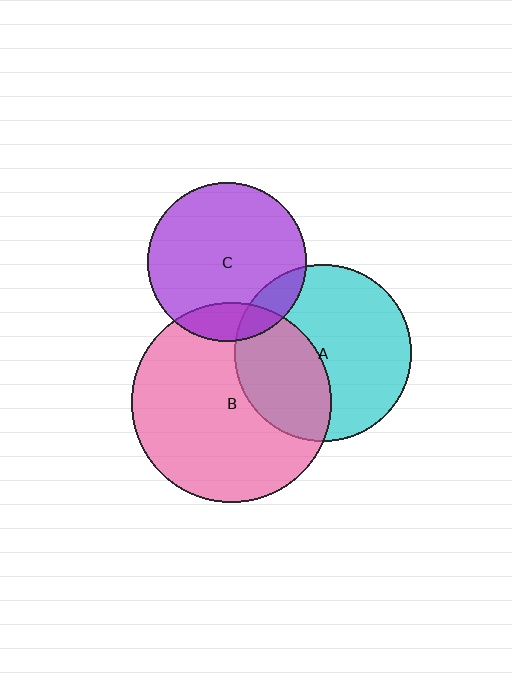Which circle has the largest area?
Circle B (pink).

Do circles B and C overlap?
Yes.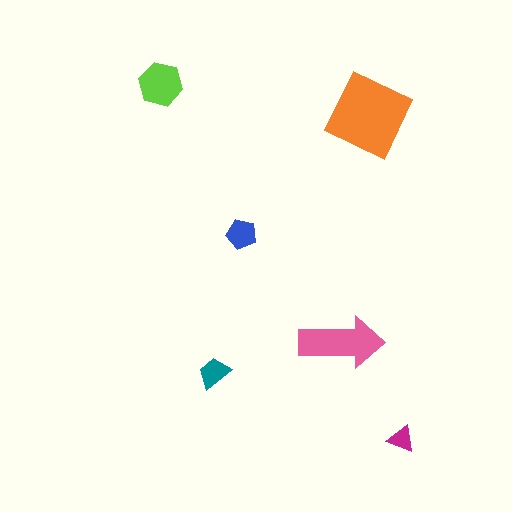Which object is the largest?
The orange square.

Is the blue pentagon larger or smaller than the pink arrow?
Smaller.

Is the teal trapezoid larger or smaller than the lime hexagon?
Smaller.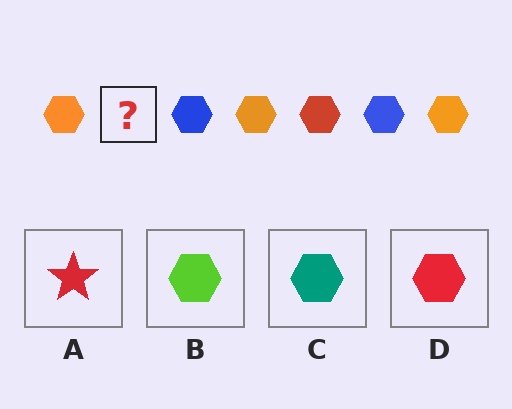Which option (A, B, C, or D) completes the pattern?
D.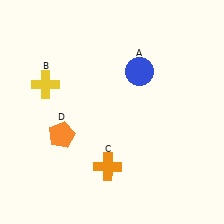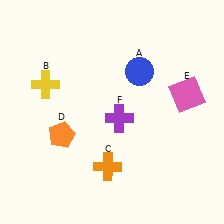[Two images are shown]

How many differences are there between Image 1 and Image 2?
There are 2 differences between the two images.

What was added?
A pink square (E), a purple cross (F) were added in Image 2.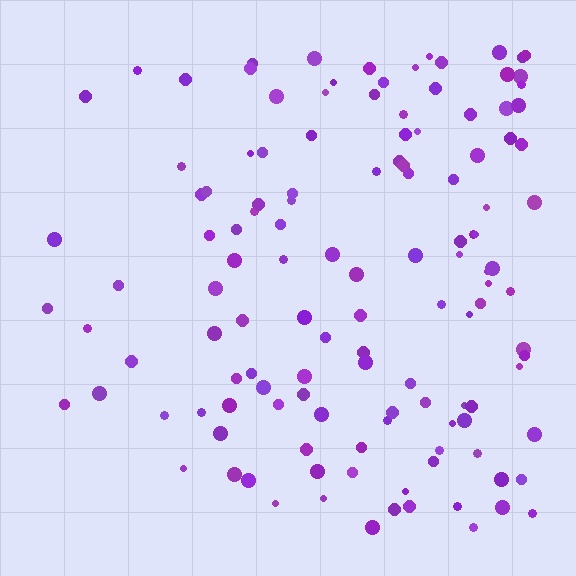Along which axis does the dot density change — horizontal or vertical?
Horizontal.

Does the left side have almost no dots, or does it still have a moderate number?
Still a moderate number, just noticeably fewer than the right.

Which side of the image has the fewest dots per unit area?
The left.